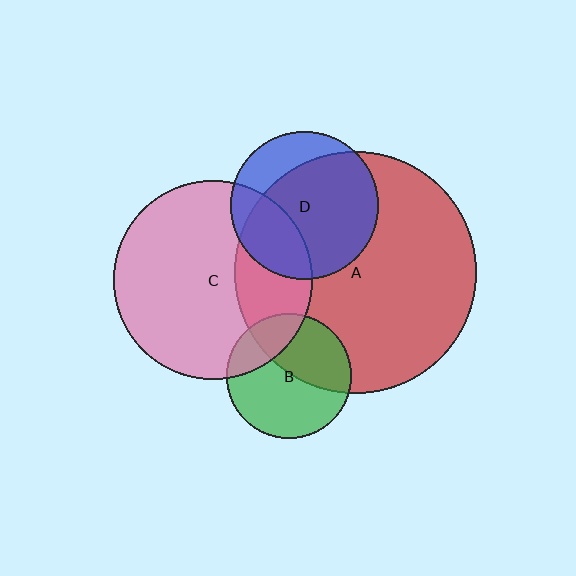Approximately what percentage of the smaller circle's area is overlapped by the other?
Approximately 75%.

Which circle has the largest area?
Circle A (red).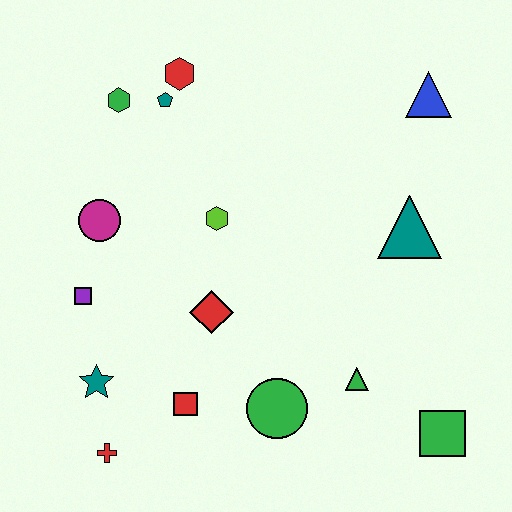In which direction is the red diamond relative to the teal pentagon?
The red diamond is below the teal pentagon.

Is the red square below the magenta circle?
Yes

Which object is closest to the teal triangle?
The blue triangle is closest to the teal triangle.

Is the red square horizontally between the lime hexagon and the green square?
No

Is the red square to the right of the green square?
No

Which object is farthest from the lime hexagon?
The green square is farthest from the lime hexagon.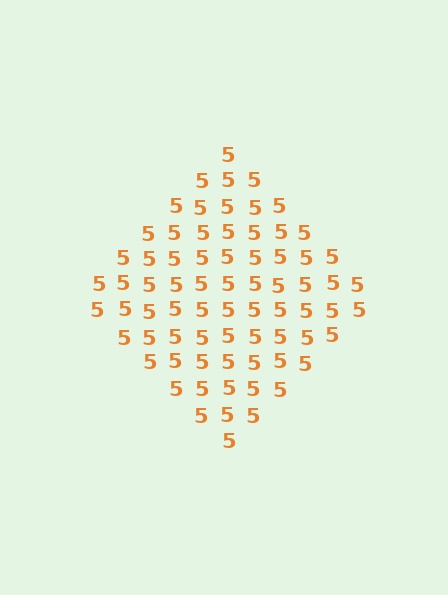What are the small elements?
The small elements are digit 5's.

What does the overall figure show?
The overall figure shows a diamond.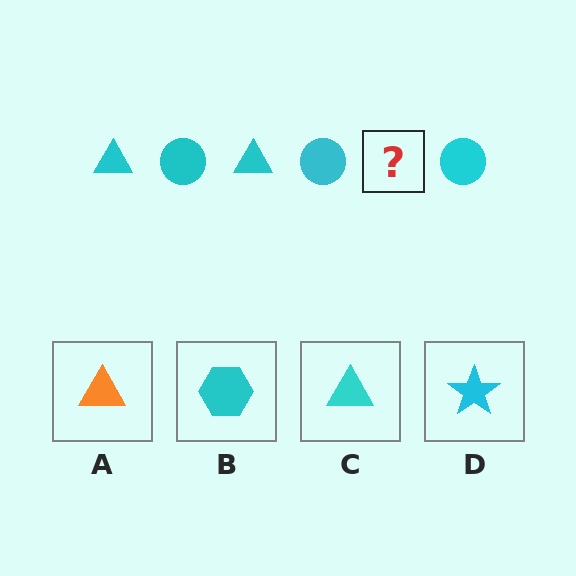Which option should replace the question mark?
Option C.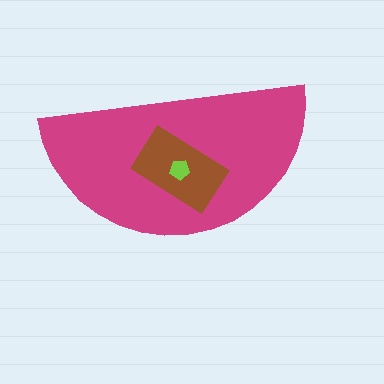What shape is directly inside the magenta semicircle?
The brown rectangle.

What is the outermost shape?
The magenta semicircle.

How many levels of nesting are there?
3.